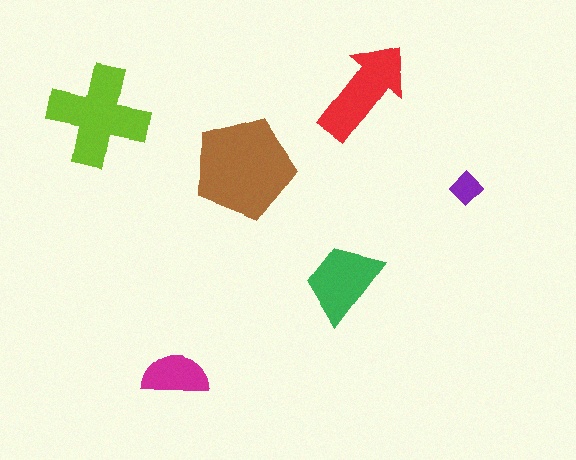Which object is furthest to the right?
The purple diamond is rightmost.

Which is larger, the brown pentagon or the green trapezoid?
The brown pentagon.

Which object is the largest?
The brown pentagon.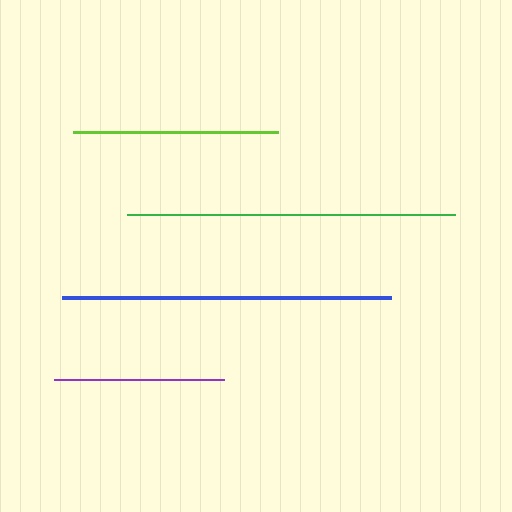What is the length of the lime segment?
The lime segment is approximately 205 pixels long.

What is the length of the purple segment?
The purple segment is approximately 170 pixels long.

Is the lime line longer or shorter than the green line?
The green line is longer than the lime line.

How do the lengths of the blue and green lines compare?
The blue and green lines are approximately the same length.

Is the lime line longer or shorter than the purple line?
The lime line is longer than the purple line.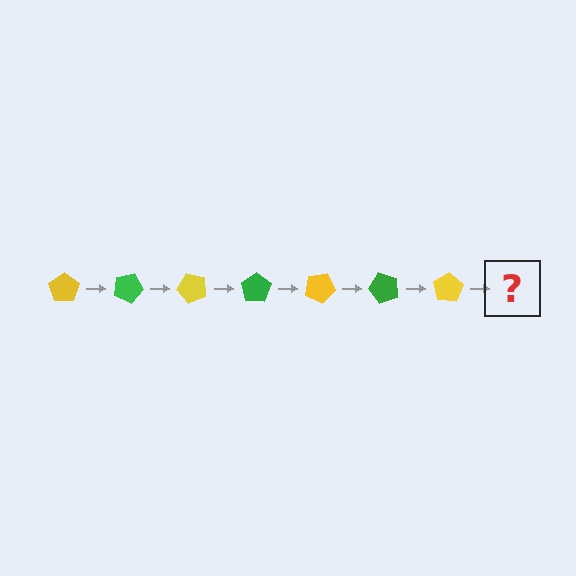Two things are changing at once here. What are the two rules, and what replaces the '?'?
The two rules are that it rotates 25 degrees each step and the color cycles through yellow and green. The '?' should be a green pentagon, rotated 175 degrees from the start.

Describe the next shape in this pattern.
It should be a green pentagon, rotated 175 degrees from the start.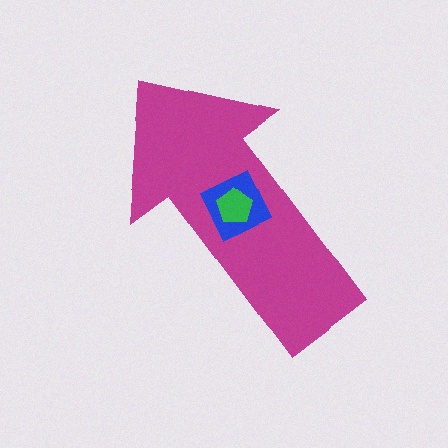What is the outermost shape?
The magenta arrow.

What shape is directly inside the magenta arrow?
The blue square.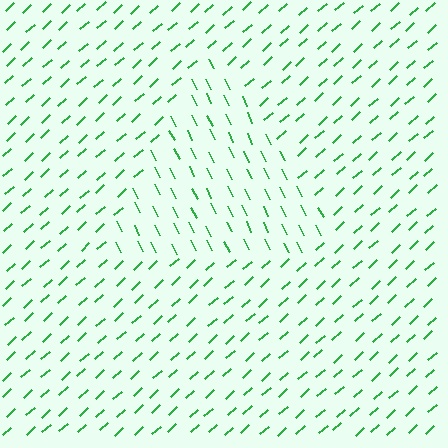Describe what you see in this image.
The image is filled with small green line segments. A triangle region in the image has lines oriented differently from the surrounding lines, creating a visible texture boundary.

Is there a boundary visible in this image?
Yes, there is a texture boundary formed by a change in line orientation.